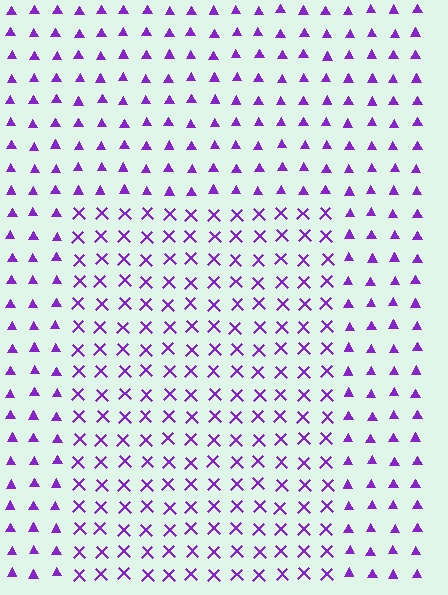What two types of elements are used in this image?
The image uses X marks inside the rectangle region and triangles outside it.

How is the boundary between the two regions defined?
The boundary is defined by a change in element shape: X marks inside vs. triangles outside. All elements share the same color and spacing.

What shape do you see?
I see a rectangle.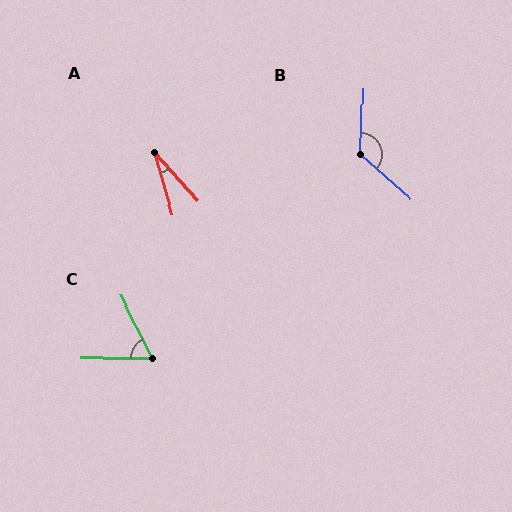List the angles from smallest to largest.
A (26°), C (63°), B (130°).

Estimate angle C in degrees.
Approximately 63 degrees.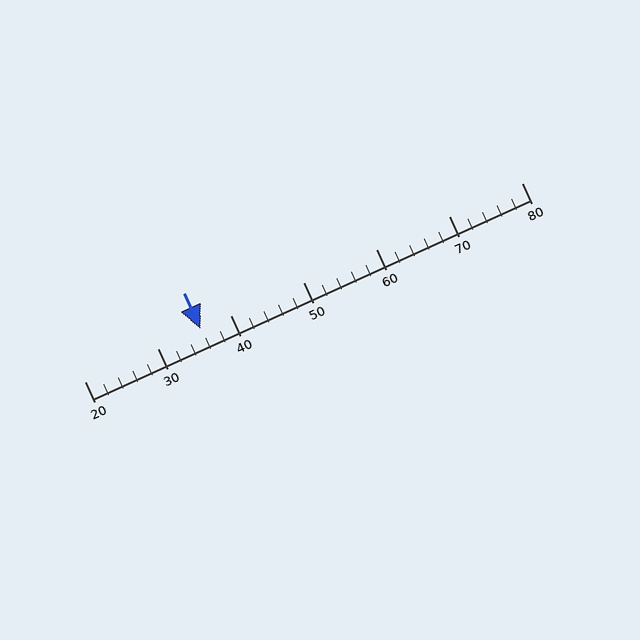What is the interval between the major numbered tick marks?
The major tick marks are spaced 10 units apart.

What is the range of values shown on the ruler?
The ruler shows values from 20 to 80.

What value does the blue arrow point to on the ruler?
The blue arrow points to approximately 36.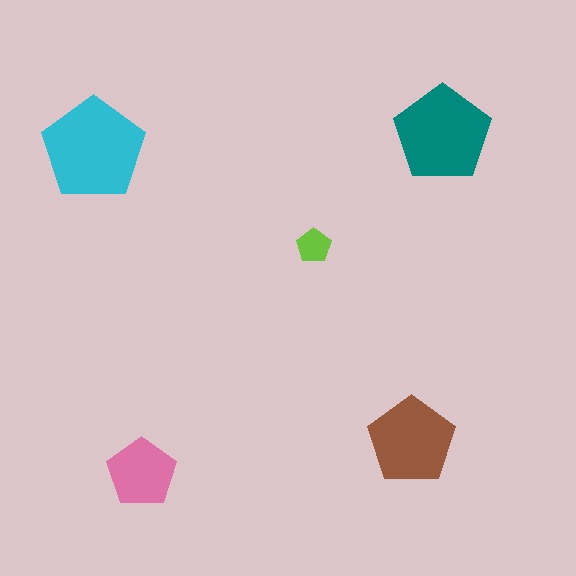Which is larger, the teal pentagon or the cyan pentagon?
The cyan one.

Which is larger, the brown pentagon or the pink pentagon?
The brown one.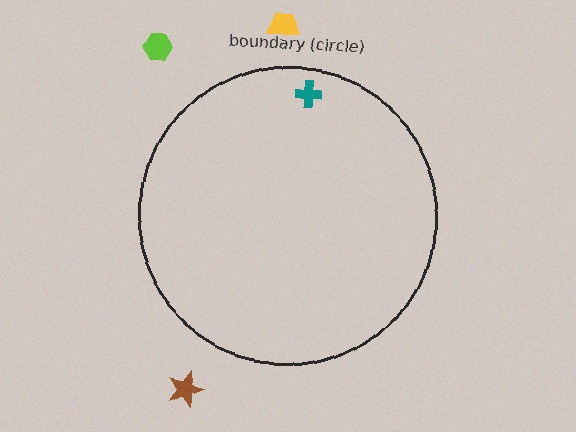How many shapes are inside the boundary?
1 inside, 3 outside.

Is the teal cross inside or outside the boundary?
Inside.